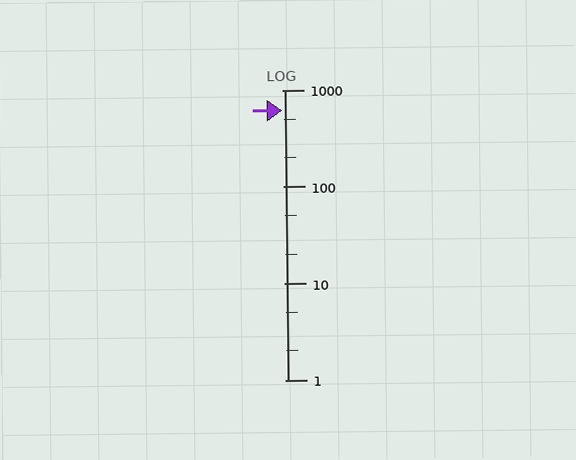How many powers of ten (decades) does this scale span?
The scale spans 3 decades, from 1 to 1000.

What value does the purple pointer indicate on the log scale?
The pointer indicates approximately 610.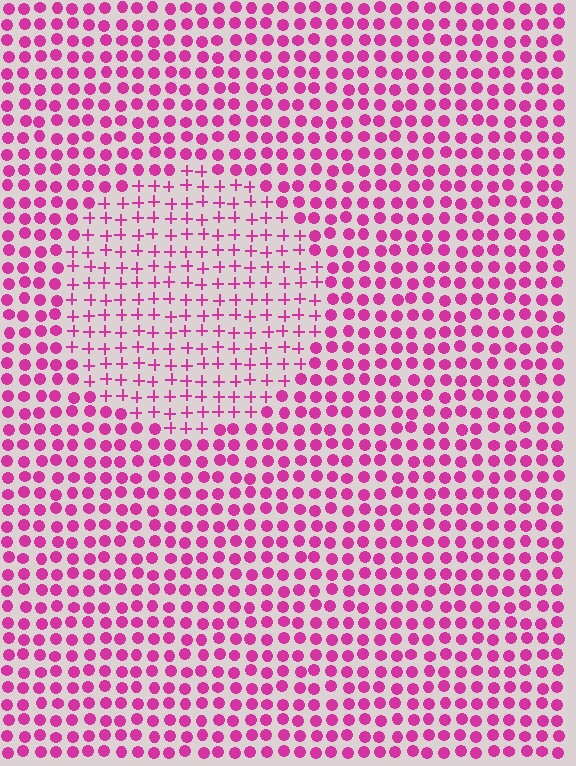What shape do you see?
I see a circle.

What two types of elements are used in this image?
The image uses plus signs inside the circle region and circles outside it.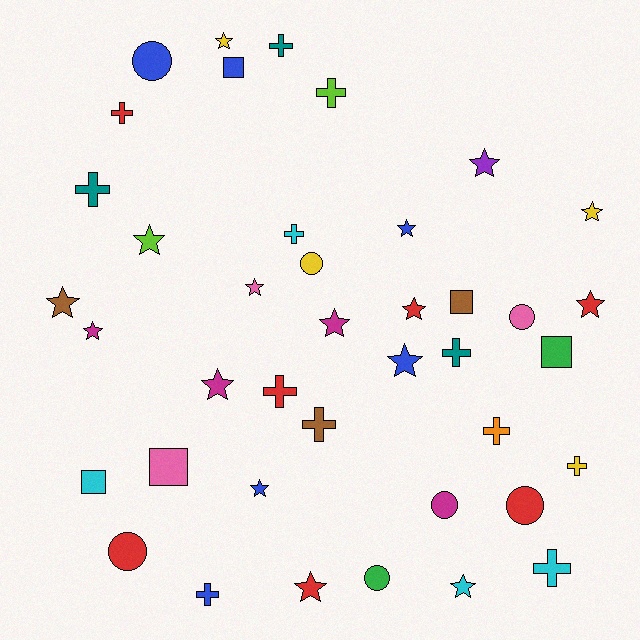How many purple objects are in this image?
There is 1 purple object.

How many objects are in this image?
There are 40 objects.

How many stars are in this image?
There are 16 stars.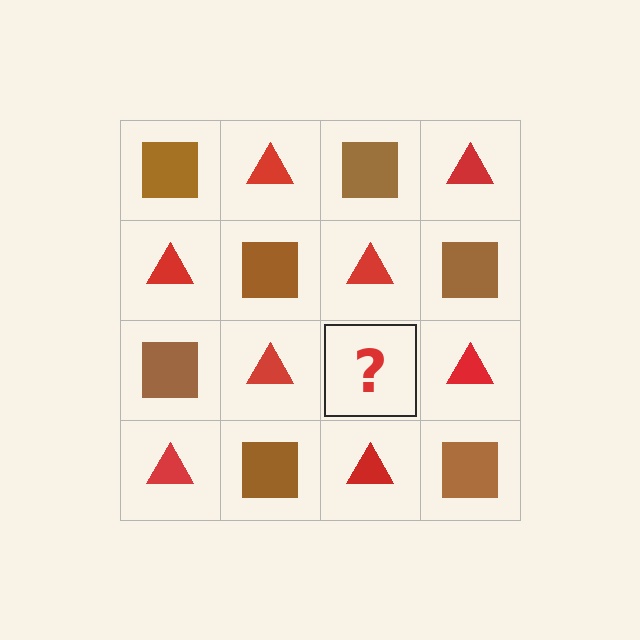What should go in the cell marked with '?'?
The missing cell should contain a brown square.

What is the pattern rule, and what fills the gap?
The rule is that it alternates brown square and red triangle in a checkerboard pattern. The gap should be filled with a brown square.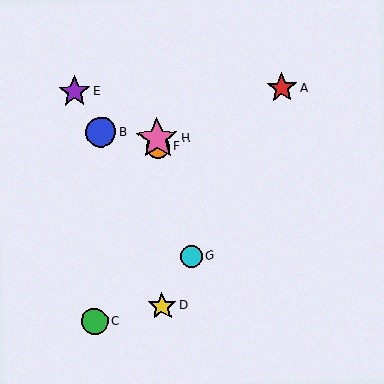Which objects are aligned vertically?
Objects D, F, H are aligned vertically.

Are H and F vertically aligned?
Yes, both are at x≈157.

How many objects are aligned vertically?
3 objects (D, F, H) are aligned vertically.